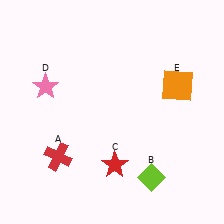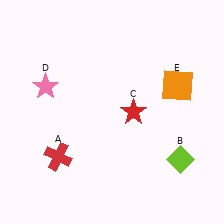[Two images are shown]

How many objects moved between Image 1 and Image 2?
2 objects moved between the two images.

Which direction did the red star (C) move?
The red star (C) moved up.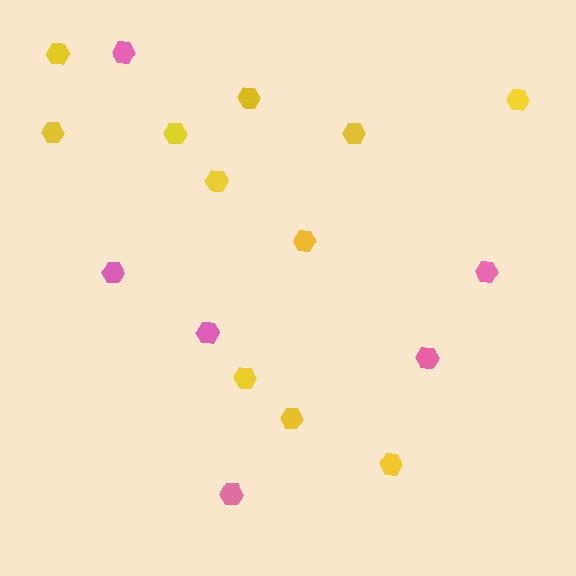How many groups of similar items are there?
There are 2 groups: one group of yellow hexagons (11) and one group of pink hexagons (6).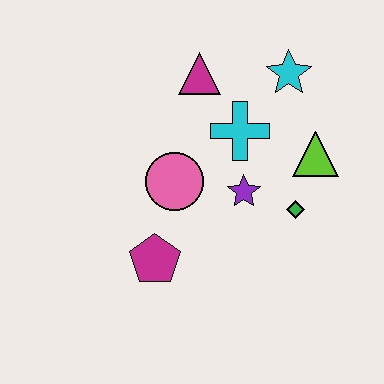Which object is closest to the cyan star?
The cyan cross is closest to the cyan star.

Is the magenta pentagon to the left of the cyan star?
Yes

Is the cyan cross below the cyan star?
Yes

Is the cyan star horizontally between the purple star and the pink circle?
No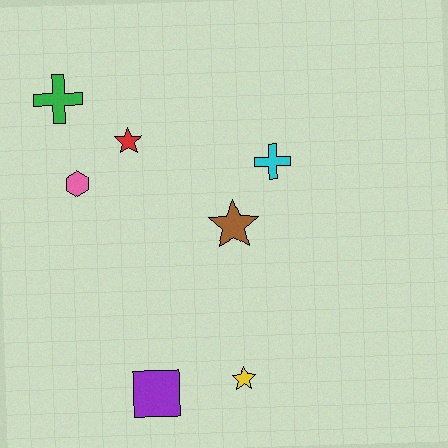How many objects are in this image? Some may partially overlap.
There are 7 objects.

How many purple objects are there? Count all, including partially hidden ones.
There is 1 purple object.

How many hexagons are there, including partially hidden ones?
There is 1 hexagon.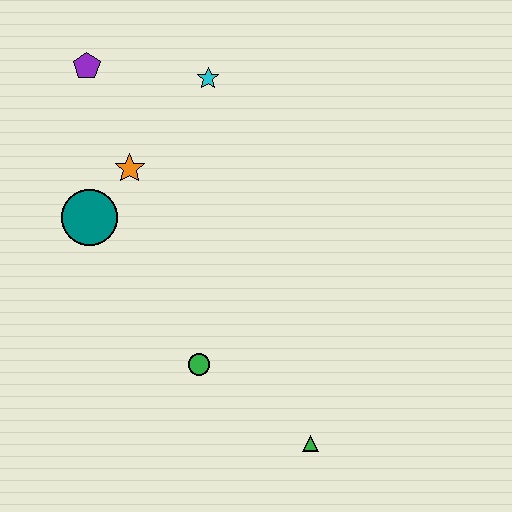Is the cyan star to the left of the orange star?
No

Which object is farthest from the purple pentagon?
The green triangle is farthest from the purple pentagon.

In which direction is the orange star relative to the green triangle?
The orange star is above the green triangle.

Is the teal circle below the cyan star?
Yes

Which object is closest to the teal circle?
The orange star is closest to the teal circle.